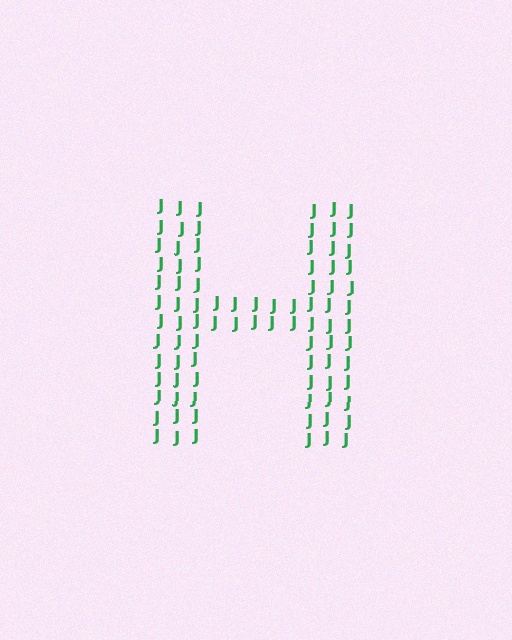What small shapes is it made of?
It is made of small letter J's.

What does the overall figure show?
The overall figure shows the letter H.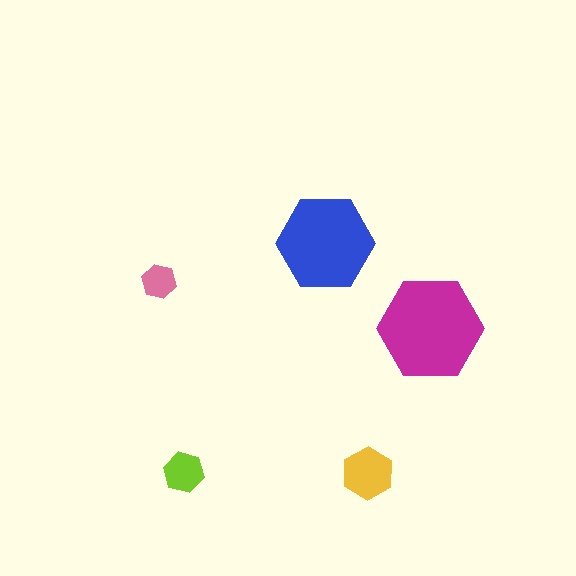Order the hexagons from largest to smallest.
the magenta one, the blue one, the yellow one, the lime one, the pink one.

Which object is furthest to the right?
The magenta hexagon is rightmost.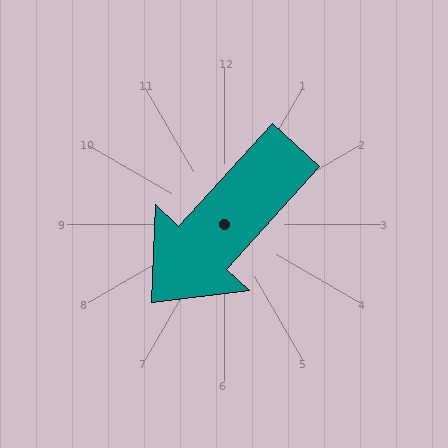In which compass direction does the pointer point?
Southwest.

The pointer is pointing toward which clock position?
Roughly 7 o'clock.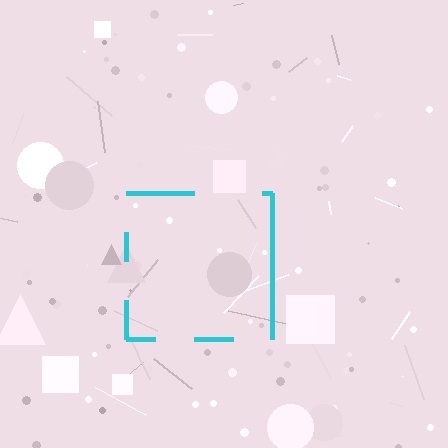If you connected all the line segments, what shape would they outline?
They would outline a square.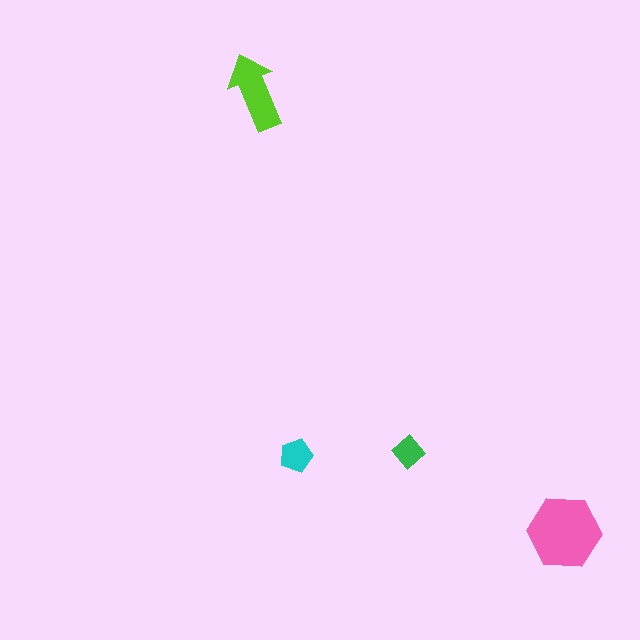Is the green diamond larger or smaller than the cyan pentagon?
Smaller.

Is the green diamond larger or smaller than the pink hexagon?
Smaller.